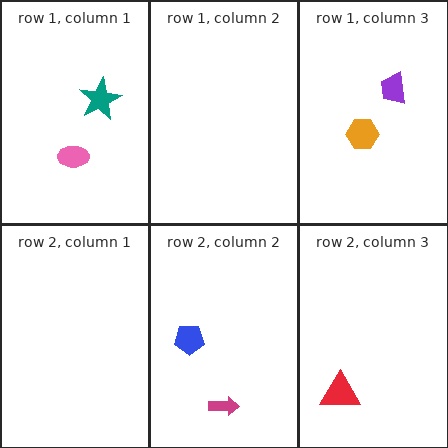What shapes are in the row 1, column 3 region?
The orange hexagon, the purple trapezoid.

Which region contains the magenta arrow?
The row 2, column 2 region.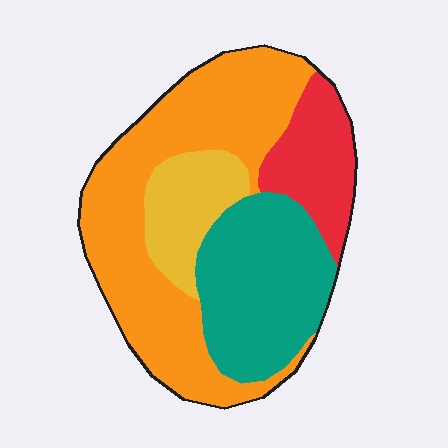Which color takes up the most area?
Orange, at roughly 45%.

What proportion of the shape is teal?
Teal covers 27% of the shape.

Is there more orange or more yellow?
Orange.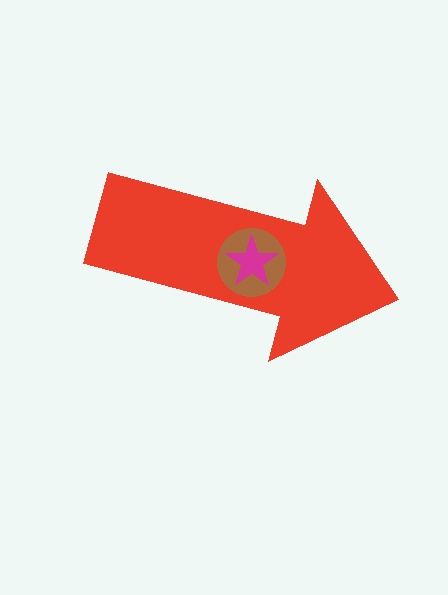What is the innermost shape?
The magenta star.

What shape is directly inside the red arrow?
The brown circle.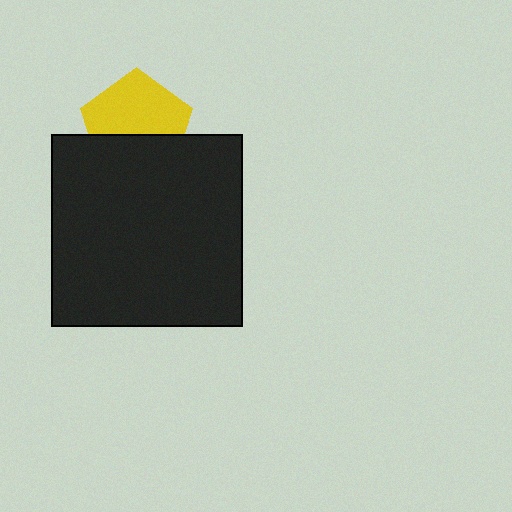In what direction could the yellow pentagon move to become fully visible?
The yellow pentagon could move up. That would shift it out from behind the black square entirely.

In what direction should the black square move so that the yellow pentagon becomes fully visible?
The black square should move down. That is the shortest direction to clear the overlap and leave the yellow pentagon fully visible.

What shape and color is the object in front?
The object in front is a black square.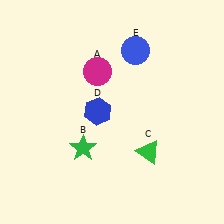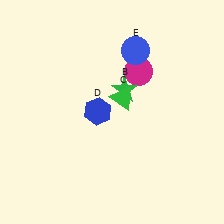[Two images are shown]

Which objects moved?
The objects that moved are: the magenta circle (A), the green star (B), the green triangle (C).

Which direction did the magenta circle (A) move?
The magenta circle (A) moved right.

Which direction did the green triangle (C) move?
The green triangle (C) moved up.